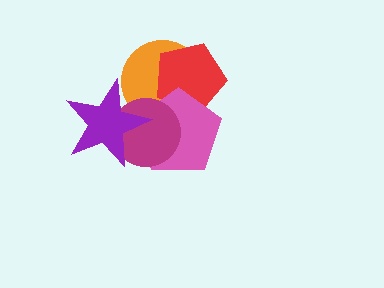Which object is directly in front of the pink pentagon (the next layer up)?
The magenta circle is directly in front of the pink pentagon.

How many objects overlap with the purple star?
3 objects overlap with the purple star.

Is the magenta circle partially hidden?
Yes, it is partially covered by another shape.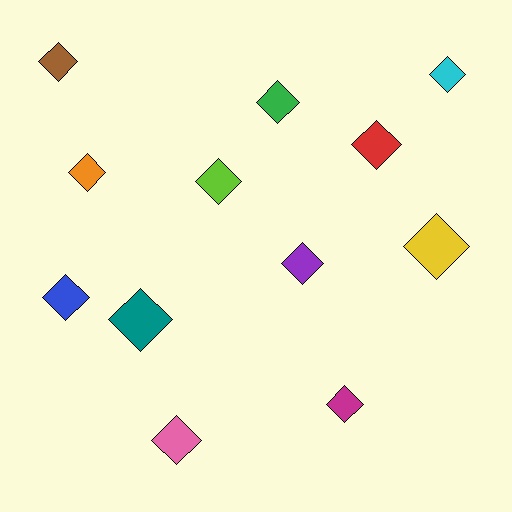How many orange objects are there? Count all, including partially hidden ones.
There is 1 orange object.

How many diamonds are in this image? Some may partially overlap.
There are 12 diamonds.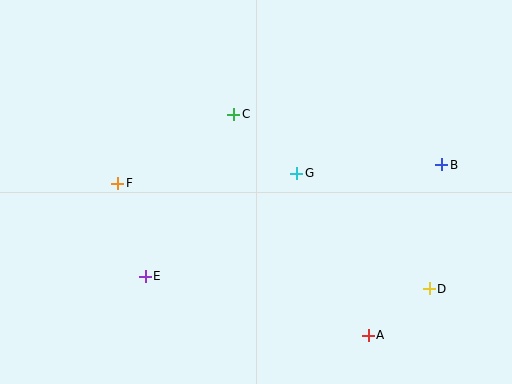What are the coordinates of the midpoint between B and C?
The midpoint between B and C is at (338, 140).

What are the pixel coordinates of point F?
Point F is at (118, 183).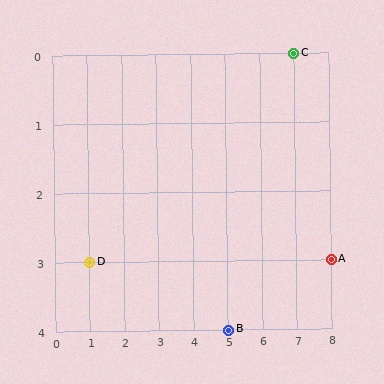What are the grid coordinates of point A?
Point A is at grid coordinates (8, 3).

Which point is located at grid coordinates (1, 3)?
Point D is at (1, 3).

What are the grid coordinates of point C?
Point C is at grid coordinates (7, 0).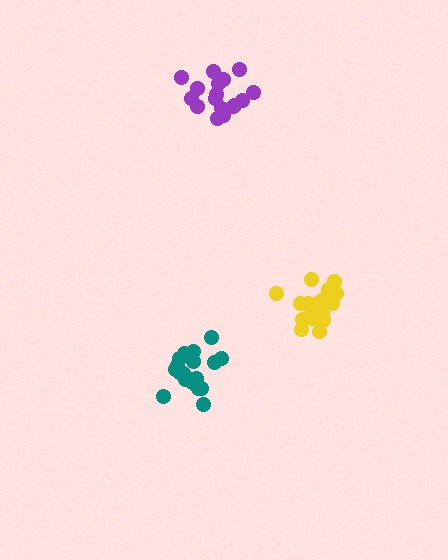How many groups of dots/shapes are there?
There are 3 groups.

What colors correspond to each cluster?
The clusters are colored: purple, yellow, teal.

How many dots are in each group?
Group 1: 17 dots, Group 2: 21 dots, Group 3: 20 dots (58 total).